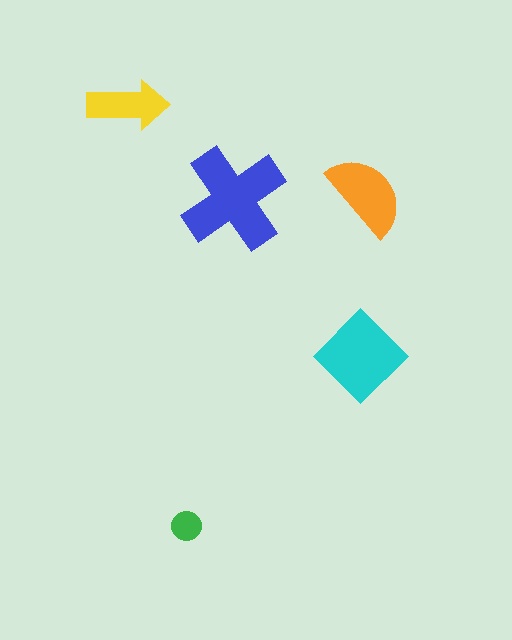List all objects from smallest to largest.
The green circle, the yellow arrow, the orange semicircle, the cyan diamond, the blue cross.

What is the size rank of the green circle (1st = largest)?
5th.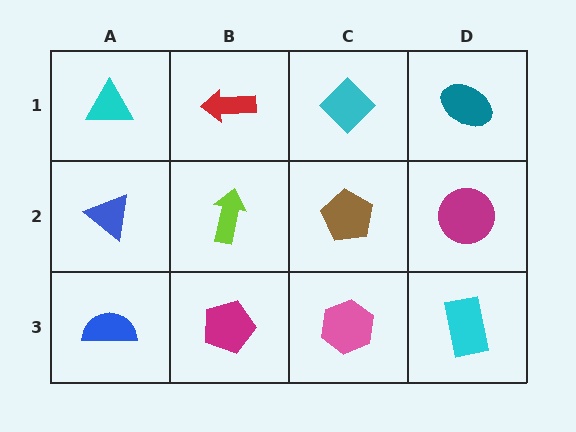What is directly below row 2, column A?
A blue semicircle.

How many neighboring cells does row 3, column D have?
2.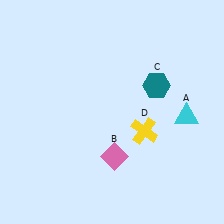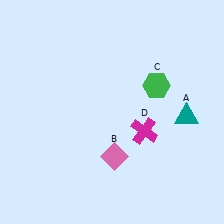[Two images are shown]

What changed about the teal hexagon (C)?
In Image 1, C is teal. In Image 2, it changed to green.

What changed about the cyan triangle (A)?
In Image 1, A is cyan. In Image 2, it changed to teal.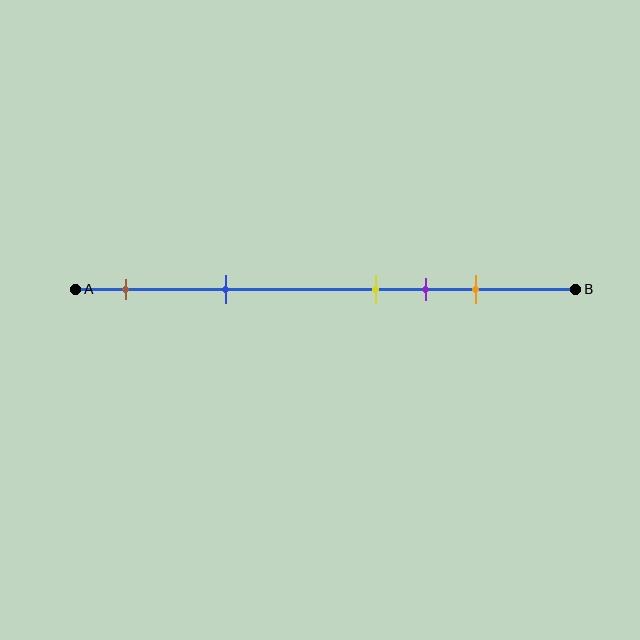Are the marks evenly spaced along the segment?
No, the marks are not evenly spaced.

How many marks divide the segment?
There are 5 marks dividing the segment.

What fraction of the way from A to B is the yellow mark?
The yellow mark is approximately 60% (0.6) of the way from A to B.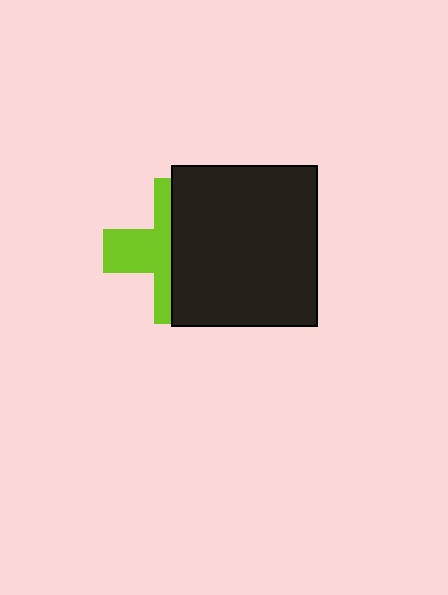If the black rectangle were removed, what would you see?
You would see the complete lime cross.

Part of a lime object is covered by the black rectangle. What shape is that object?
It is a cross.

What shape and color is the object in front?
The object in front is a black rectangle.